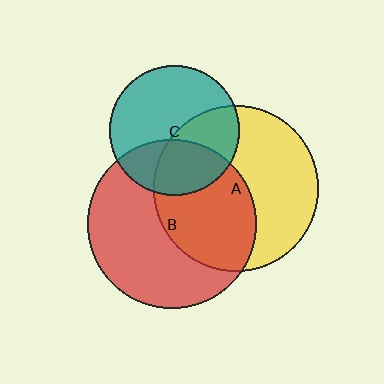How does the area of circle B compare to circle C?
Approximately 1.7 times.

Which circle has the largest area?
Circle B (red).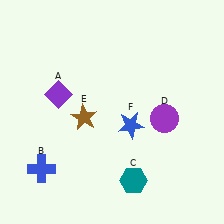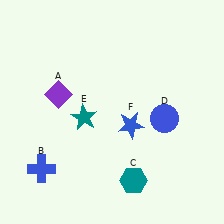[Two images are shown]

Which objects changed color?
D changed from purple to blue. E changed from brown to teal.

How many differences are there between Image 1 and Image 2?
There are 2 differences between the two images.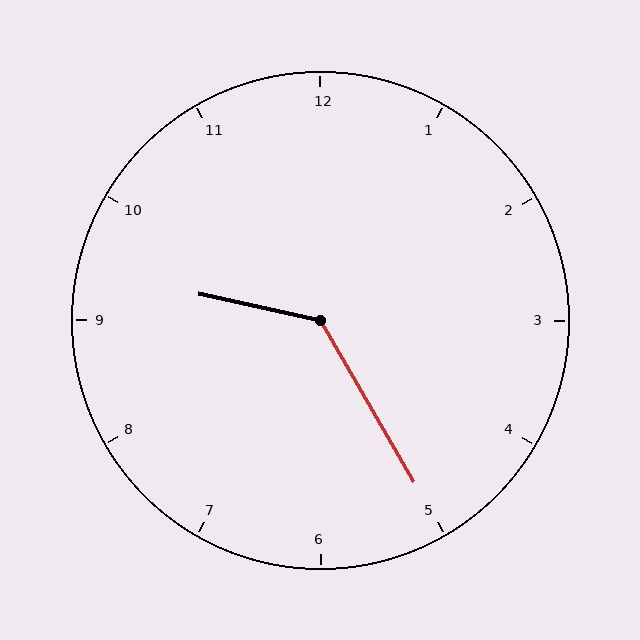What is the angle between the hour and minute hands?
Approximately 132 degrees.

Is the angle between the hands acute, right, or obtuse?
It is obtuse.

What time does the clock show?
9:25.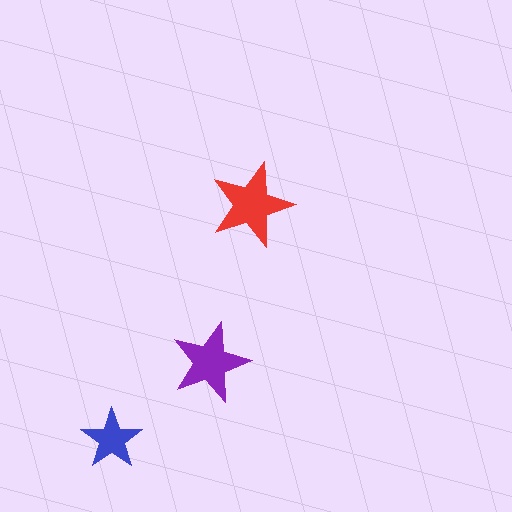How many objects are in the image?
There are 3 objects in the image.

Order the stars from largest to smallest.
the red one, the purple one, the blue one.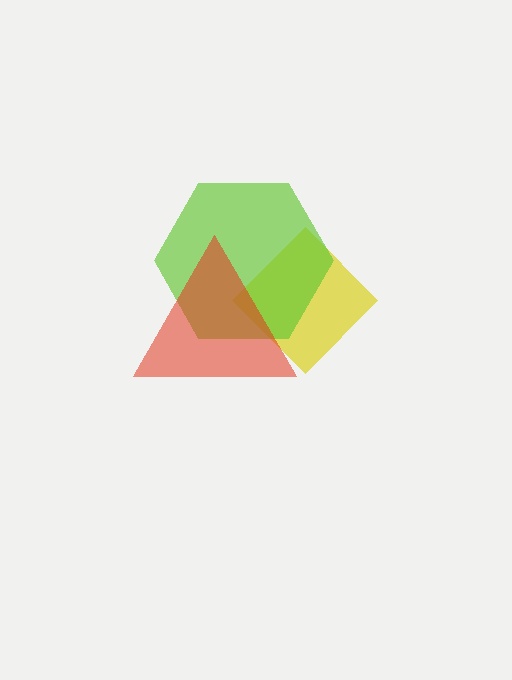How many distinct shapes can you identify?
There are 3 distinct shapes: a yellow diamond, a lime hexagon, a red triangle.